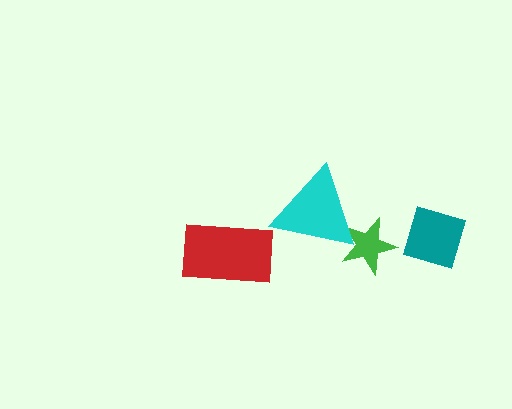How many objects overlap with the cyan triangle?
1 object overlaps with the cyan triangle.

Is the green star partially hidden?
Yes, it is partially covered by another shape.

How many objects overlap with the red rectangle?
0 objects overlap with the red rectangle.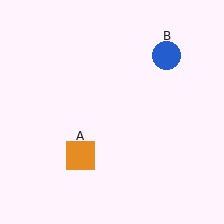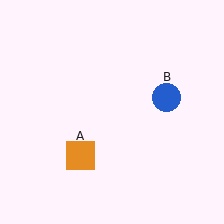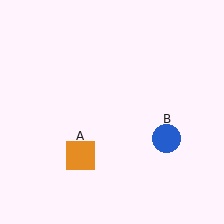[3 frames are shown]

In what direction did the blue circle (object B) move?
The blue circle (object B) moved down.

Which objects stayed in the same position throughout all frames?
Orange square (object A) remained stationary.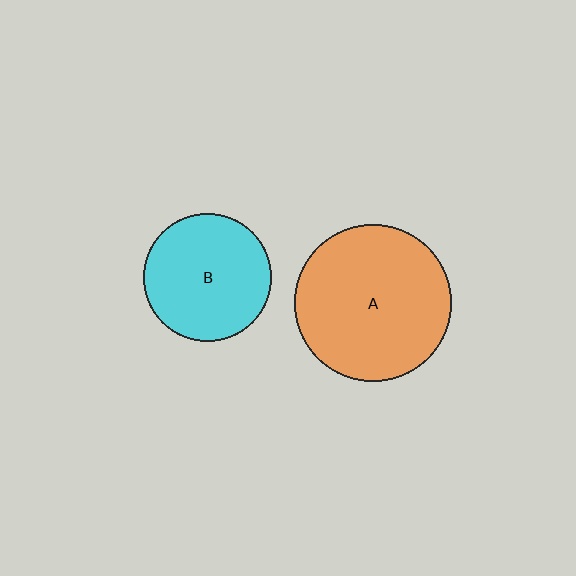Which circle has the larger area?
Circle A (orange).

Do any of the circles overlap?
No, none of the circles overlap.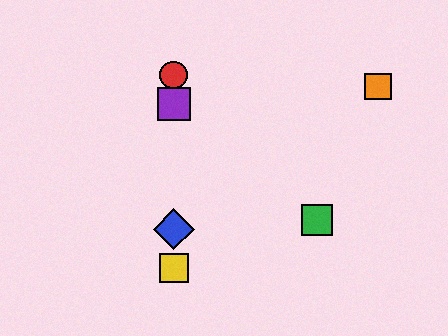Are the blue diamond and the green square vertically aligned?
No, the blue diamond is at x≈174 and the green square is at x≈317.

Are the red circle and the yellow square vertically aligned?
Yes, both are at x≈174.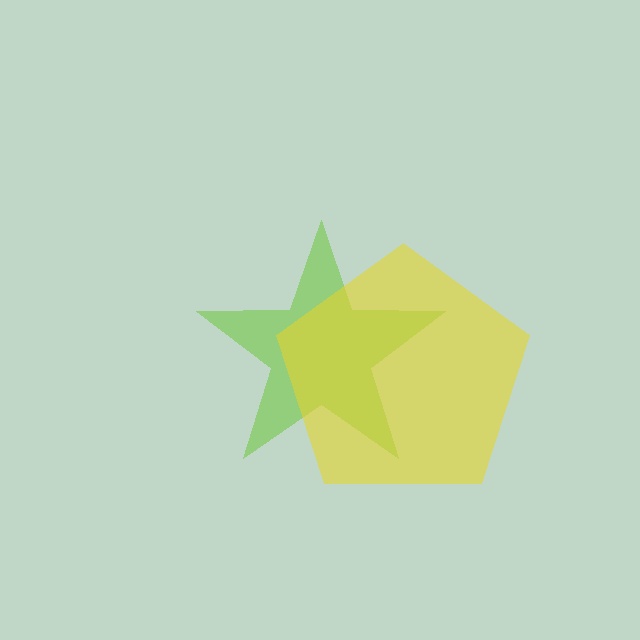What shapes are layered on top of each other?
The layered shapes are: a lime star, a yellow pentagon.